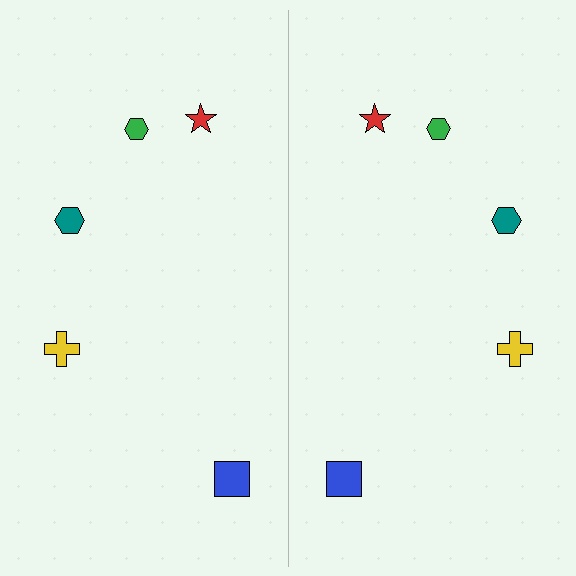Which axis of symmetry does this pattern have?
The pattern has a vertical axis of symmetry running through the center of the image.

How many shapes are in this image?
There are 10 shapes in this image.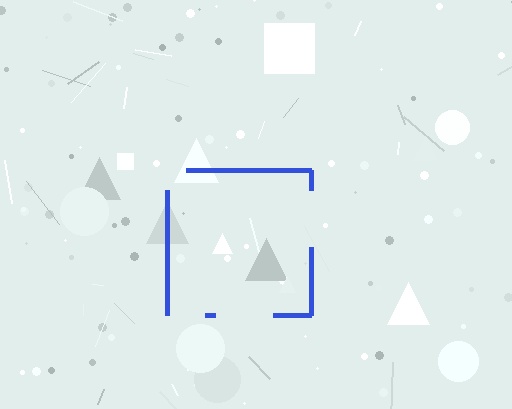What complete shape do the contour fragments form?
The contour fragments form a square.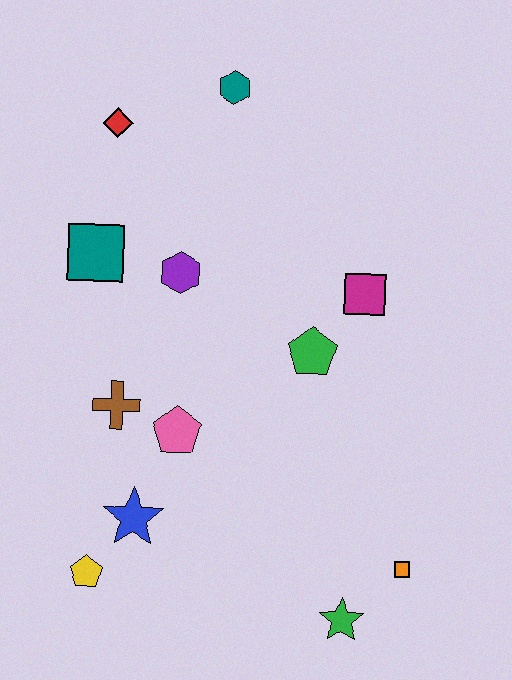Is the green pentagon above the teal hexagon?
No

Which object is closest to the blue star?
The yellow pentagon is closest to the blue star.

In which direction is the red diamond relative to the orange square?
The red diamond is above the orange square.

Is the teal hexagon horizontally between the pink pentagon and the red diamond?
No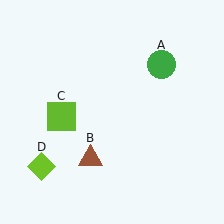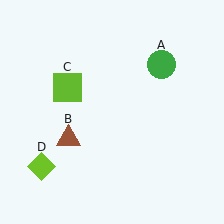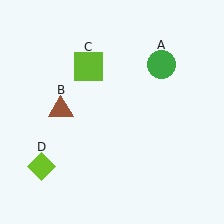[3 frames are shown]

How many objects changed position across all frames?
2 objects changed position: brown triangle (object B), lime square (object C).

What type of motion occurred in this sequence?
The brown triangle (object B), lime square (object C) rotated clockwise around the center of the scene.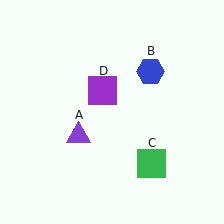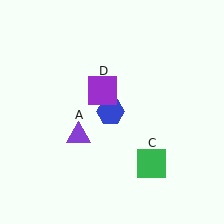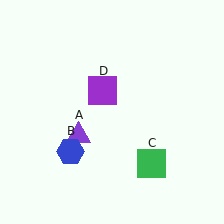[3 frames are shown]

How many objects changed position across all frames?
1 object changed position: blue hexagon (object B).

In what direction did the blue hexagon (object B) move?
The blue hexagon (object B) moved down and to the left.